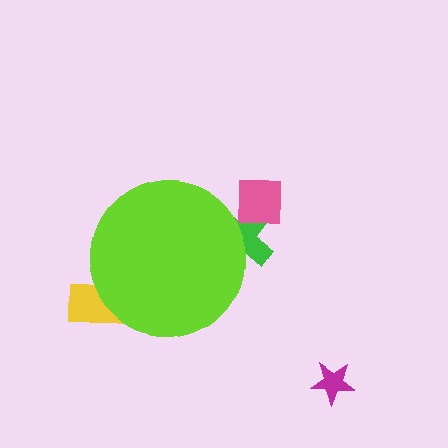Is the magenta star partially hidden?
No, the magenta star is fully visible.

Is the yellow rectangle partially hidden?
Yes, the yellow rectangle is partially hidden behind the lime circle.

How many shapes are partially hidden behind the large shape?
2 shapes are partially hidden.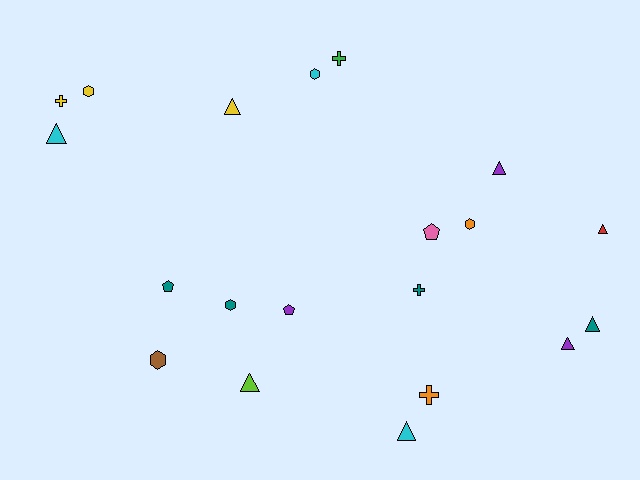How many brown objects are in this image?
There is 1 brown object.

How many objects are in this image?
There are 20 objects.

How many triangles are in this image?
There are 8 triangles.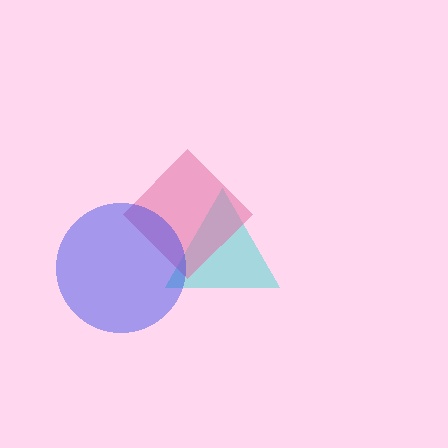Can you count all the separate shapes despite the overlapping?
Yes, there are 3 separate shapes.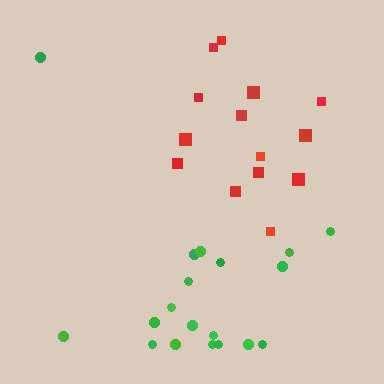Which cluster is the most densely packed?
Red.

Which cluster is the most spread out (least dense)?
Green.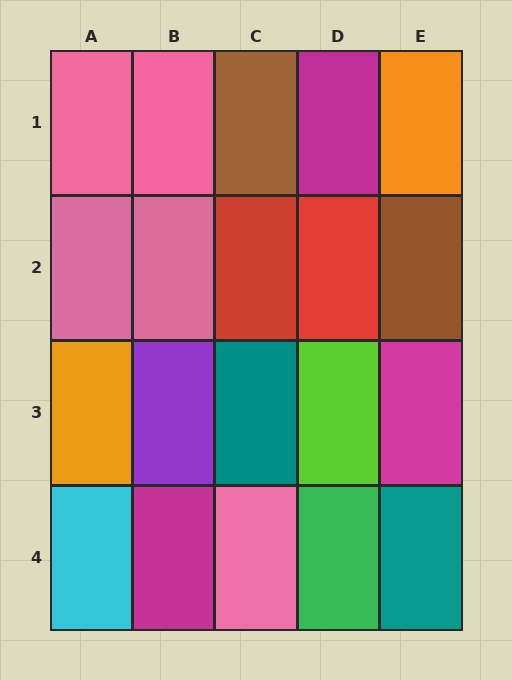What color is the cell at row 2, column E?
Brown.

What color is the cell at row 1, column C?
Brown.